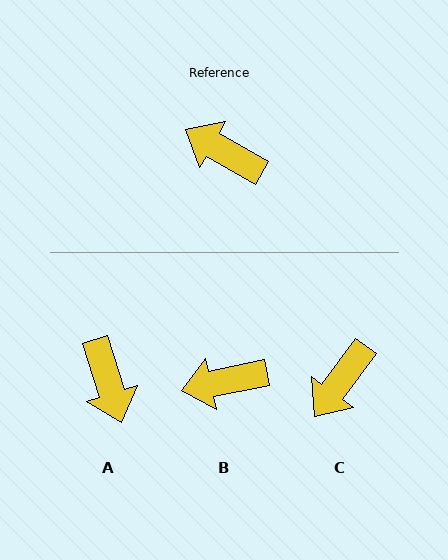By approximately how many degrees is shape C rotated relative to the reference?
Approximately 83 degrees counter-clockwise.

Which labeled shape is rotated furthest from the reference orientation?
A, about 137 degrees away.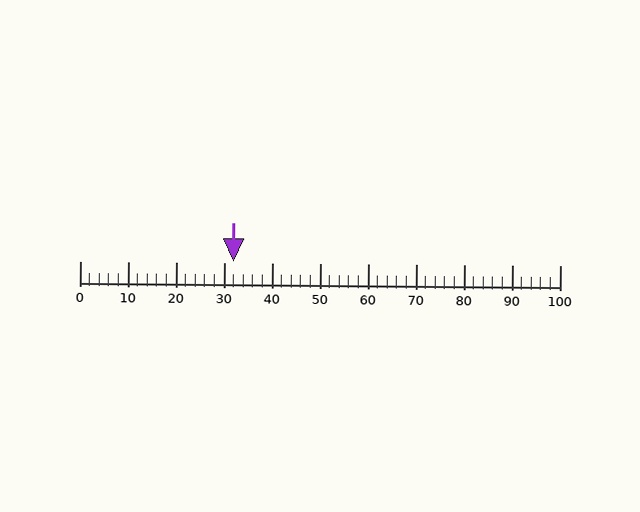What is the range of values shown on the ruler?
The ruler shows values from 0 to 100.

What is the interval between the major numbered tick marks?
The major tick marks are spaced 10 units apart.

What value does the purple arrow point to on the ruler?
The purple arrow points to approximately 32.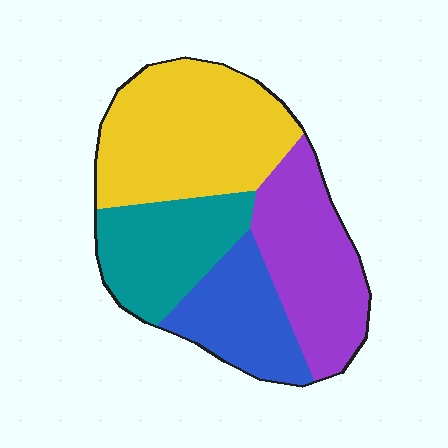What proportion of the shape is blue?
Blue takes up less than a quarter of the shape.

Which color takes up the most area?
Yellow, at roughly 35%.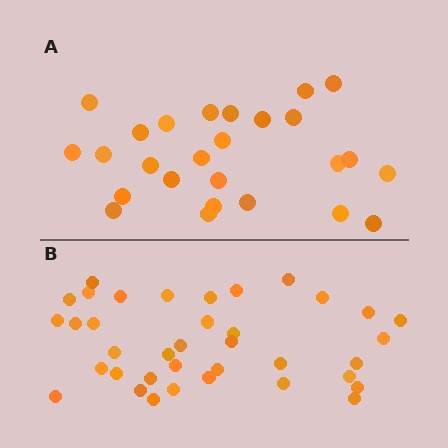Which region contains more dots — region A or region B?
Region B (the bottom region) has more dots.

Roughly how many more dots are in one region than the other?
Region B has roughly 12 or so more dots than region A.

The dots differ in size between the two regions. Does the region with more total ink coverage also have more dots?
No. Region A has more total ink coverage because its dots are larger, but region B actually contains more individual dots. Total area can be misleading — the number of items is what matters here.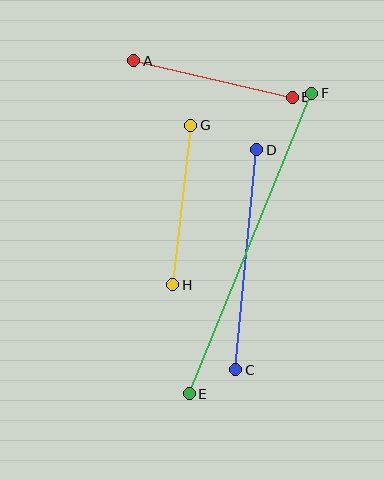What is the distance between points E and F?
The distance is approximately 324 pixels.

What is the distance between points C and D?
The distance is approximately 221 pixels.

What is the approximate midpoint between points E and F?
The midpoint is at approximately (250, 243) pixels.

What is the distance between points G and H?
The distance is approximately 161 pixels.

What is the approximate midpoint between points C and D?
The midpoint is at approximately (246, 260) pixels.